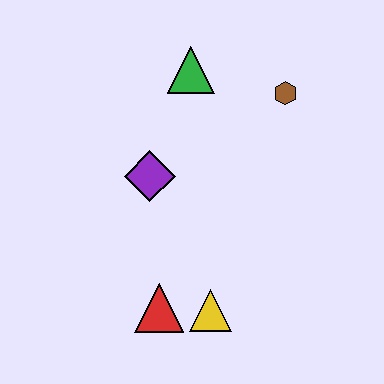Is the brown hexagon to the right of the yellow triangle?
Yes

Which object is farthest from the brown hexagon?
The red triangle is farthest from the brown hexagon.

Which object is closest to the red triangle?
The yellow triangle is closest to the red triangle.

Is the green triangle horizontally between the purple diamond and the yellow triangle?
Yes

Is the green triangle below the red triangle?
No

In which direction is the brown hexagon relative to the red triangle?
The brown hexagon is above the red triangle.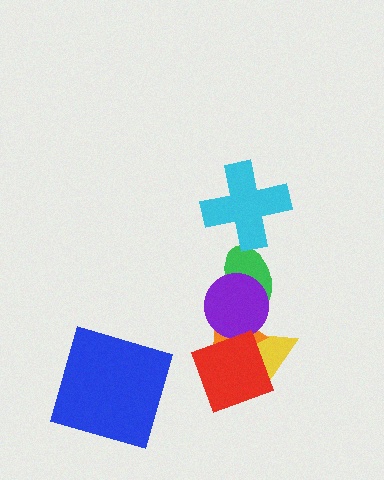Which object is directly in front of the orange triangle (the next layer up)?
The purple circle is directly in front of the orange triangle.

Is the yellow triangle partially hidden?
Yes, it is partially covered by another shape.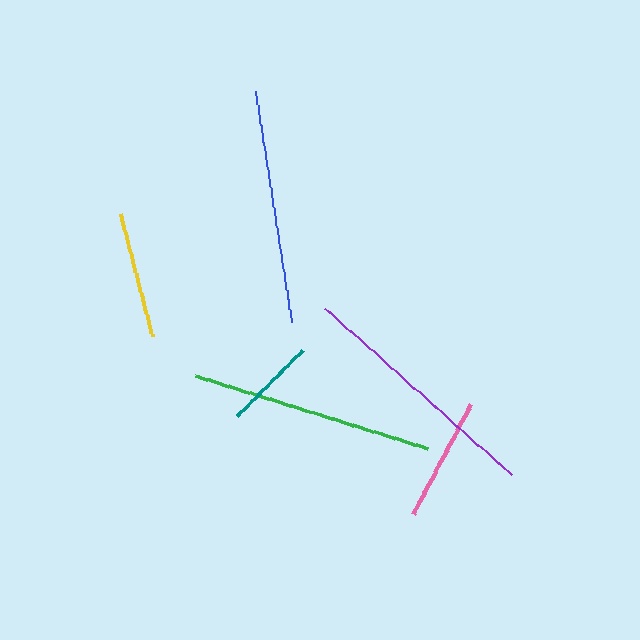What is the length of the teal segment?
The teal segment is approximately 94 pixels long.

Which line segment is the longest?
The purple line is the longest at approximately 250 pixels.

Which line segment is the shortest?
The teal line is the shortest at approximately 94 pixels.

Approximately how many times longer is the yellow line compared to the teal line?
The yellow line is approximately 1.4 times the length of the teal line.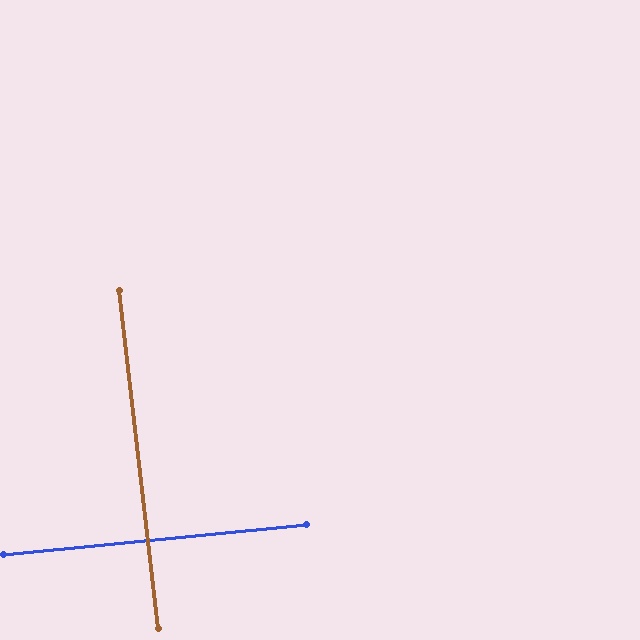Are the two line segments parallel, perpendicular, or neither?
Perpendicular — they meet at approximately 89°.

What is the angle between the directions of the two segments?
Approximately 89 degrees.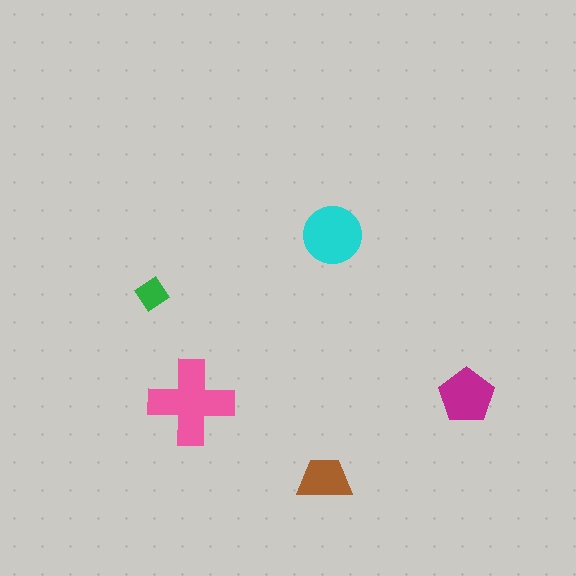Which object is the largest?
The pink cross.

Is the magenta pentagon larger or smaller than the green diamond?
Larger.